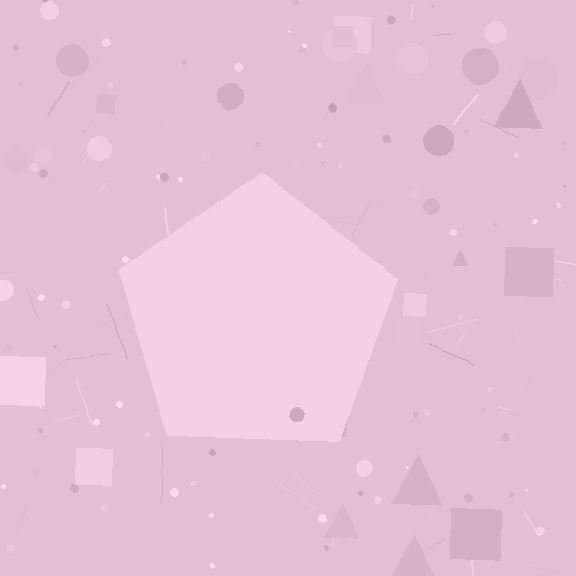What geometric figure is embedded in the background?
A pentagon is embedded in the background.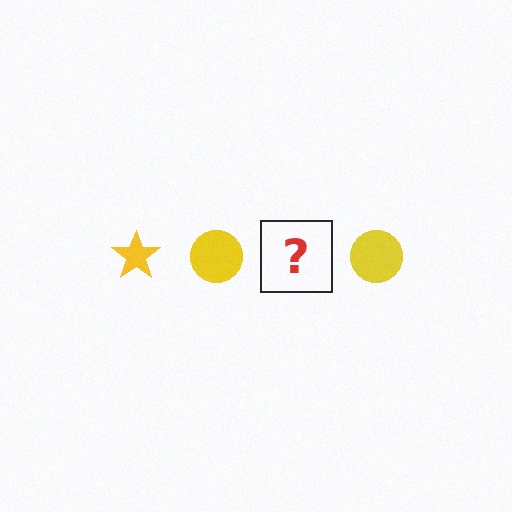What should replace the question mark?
The question mark should be replaced with a yellow star.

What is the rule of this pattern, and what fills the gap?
The rule is that the pattern cycles through star, circle shapes in yellow. The gap should be filled with a yellow star.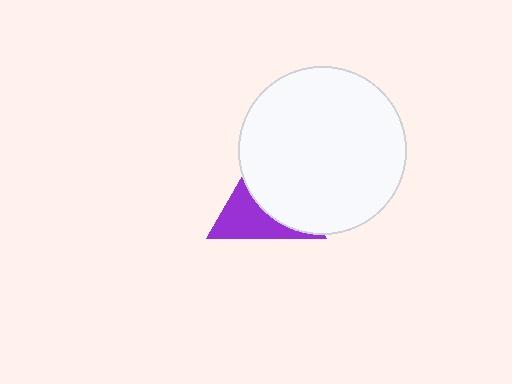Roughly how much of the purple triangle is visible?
A small part of it is visible (roughly 43%).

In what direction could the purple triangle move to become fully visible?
The purple triangle could move toward the lower-left. That would shift it out from behind the white circle entirely.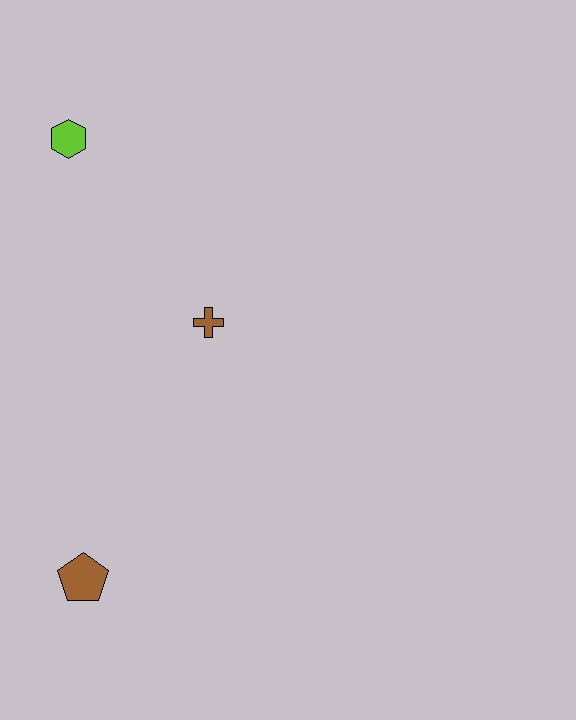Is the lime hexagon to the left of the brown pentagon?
Yes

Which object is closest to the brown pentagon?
The brown cross is closest to the brown pentagon.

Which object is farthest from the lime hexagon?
The brown pentagon is farthest from the lime hexagon.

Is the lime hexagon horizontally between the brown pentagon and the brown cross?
No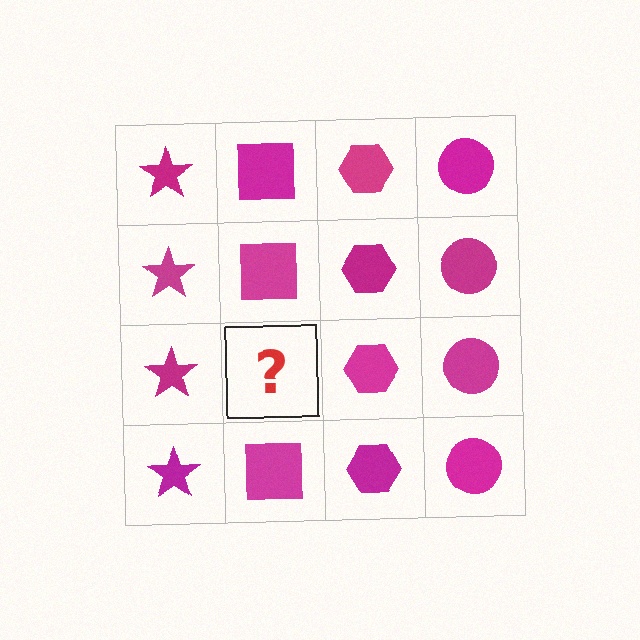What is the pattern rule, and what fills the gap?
The rule is that each column has a consistent shape. The gap should be filled with a magenta square.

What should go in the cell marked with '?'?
The missing cell should contain a magenta square.